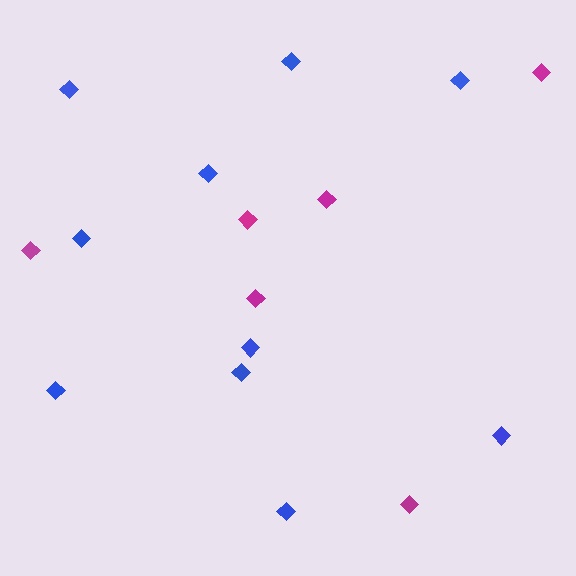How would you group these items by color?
There are 2 groups: one group of blue diamonds (10) and one group of magenta diamonds (6).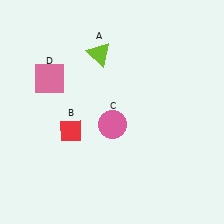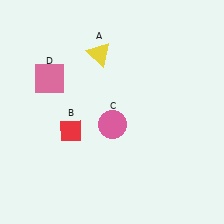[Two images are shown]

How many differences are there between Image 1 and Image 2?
There is 1 difference between the two images.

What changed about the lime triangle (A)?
In Image 1, A is lime. In Image 2, it changed to yellow.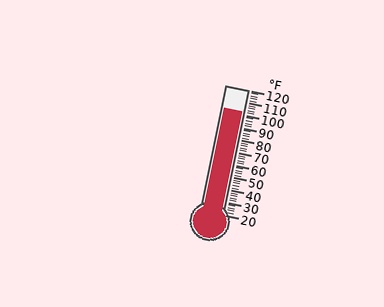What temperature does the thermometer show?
The thermometer shows approximately 102°F.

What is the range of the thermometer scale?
The thermometer scale ranges from 20°F to 120°F.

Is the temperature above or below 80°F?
The temperature is above 80°F.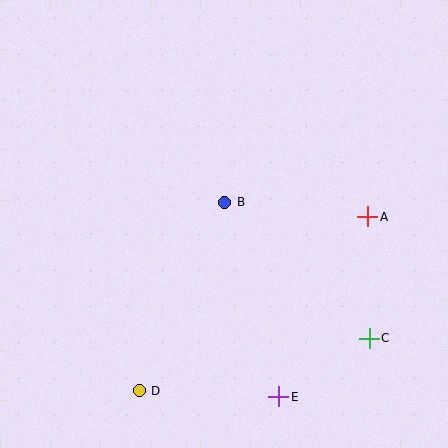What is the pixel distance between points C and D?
The distance between C and D is 236 pixels.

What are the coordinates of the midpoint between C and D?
The midpoint between C and D is at (254, 365).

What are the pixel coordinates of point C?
Point C is at (369, 338).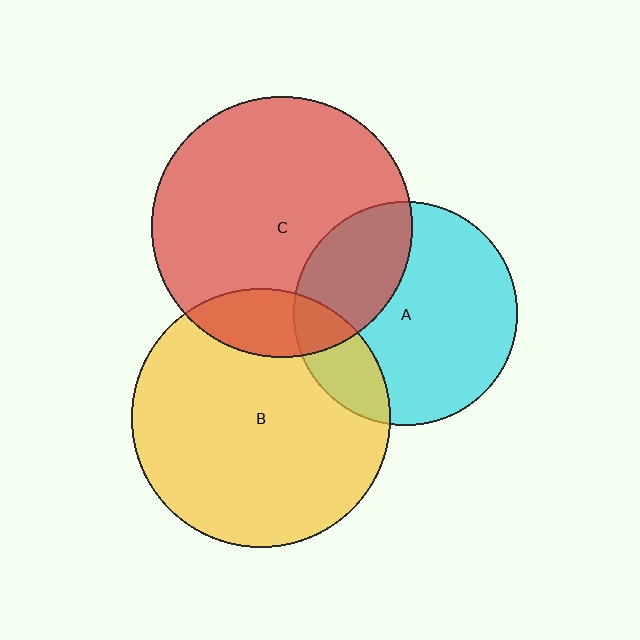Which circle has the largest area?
Circle C (red).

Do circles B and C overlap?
Yes.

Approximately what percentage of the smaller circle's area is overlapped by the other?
Approximately 15%.